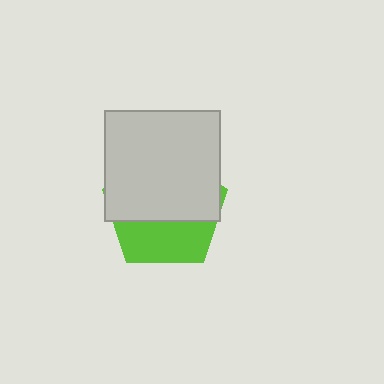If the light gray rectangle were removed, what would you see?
You would see the complete lime pentagon.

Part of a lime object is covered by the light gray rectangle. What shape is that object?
It is a pentagon.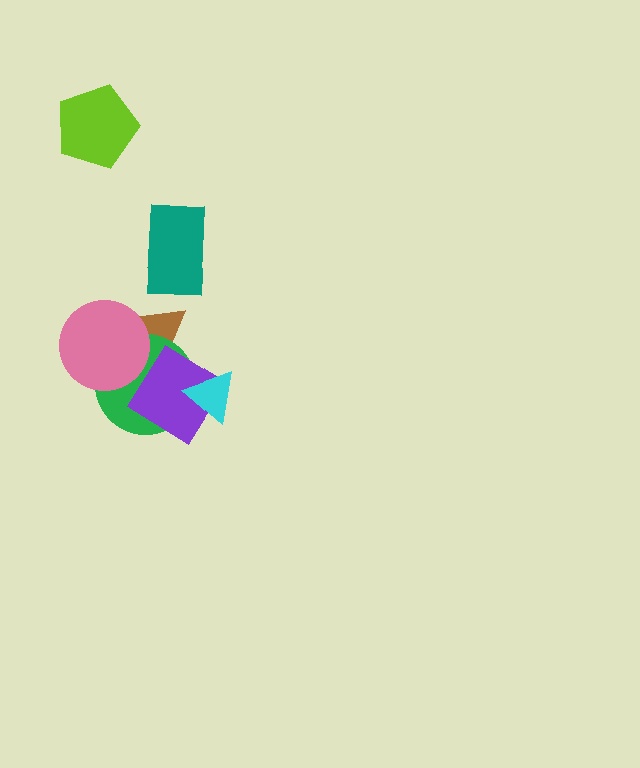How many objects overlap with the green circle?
4 objects overlap with the green circle.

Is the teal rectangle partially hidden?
No, no other shape covers it.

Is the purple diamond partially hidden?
Yes, it is partially covered by another shape.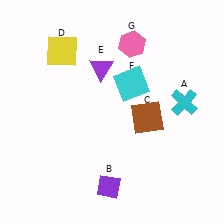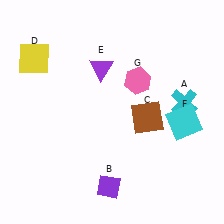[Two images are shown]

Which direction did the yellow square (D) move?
The yellow square (D) moved left.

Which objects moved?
The objects that moved are: the yellow square (D), the cyan square (F), the pink hexagon (G).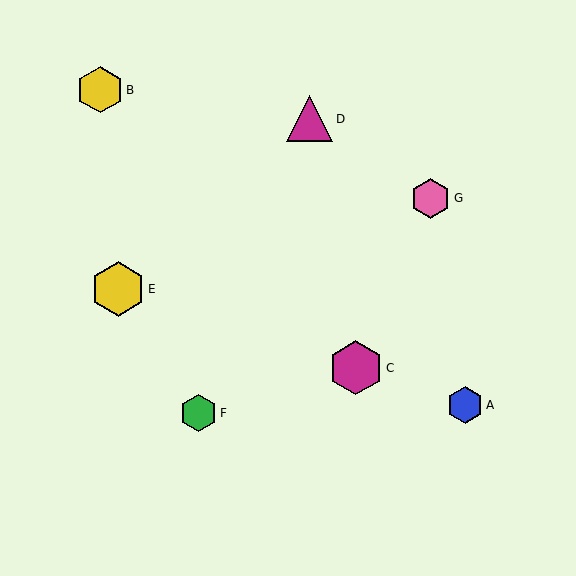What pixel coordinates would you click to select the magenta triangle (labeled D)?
Click at (310, 119) to select the magenta triangle D.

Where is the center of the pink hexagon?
The center of the pink hexagon is at (431, 198).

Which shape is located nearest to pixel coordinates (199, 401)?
The green hexagon (labeled F) at (198, 413) is nearest to that location.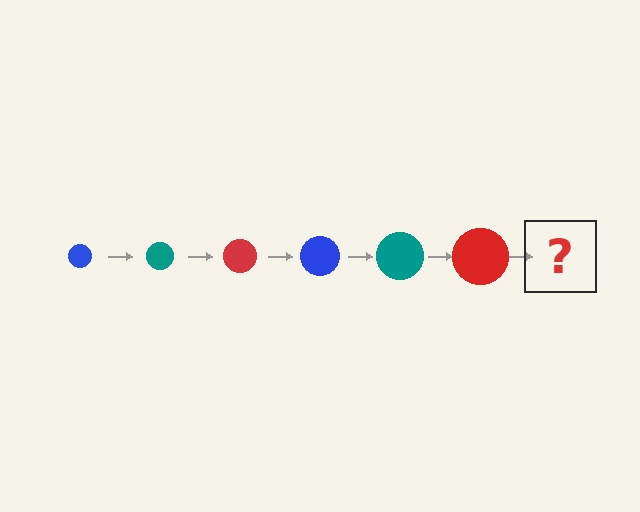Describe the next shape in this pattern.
It should be a blue circle, larger than the previous one.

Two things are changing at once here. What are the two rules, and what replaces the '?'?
The two rules are that the circle grows larger each step and the color cycles through blue, teal, and red. The '?' should be a blue circle, larger than the previous one.